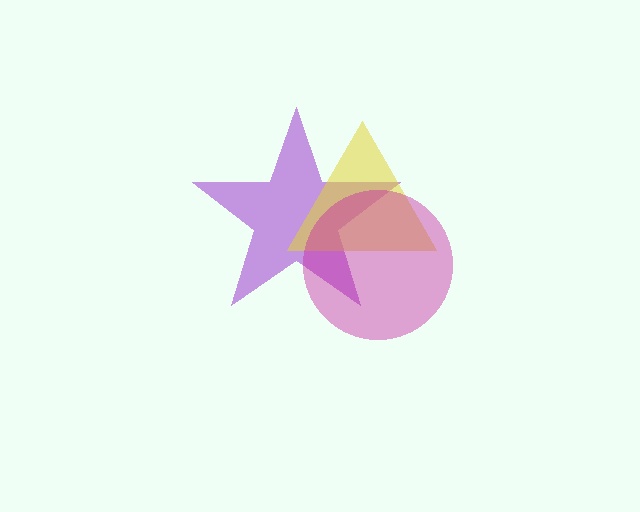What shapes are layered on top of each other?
The layered shapes are: a purple star, a yellow triangle, a magenta circle.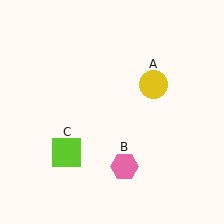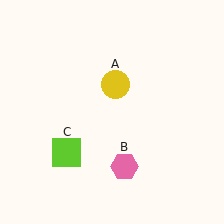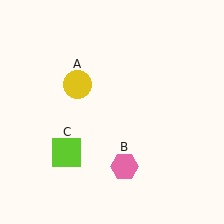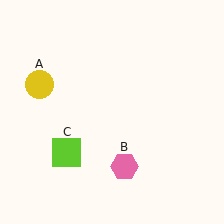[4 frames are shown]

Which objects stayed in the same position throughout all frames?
Pink hexagon (object B) and lime square (object C) remained stationary.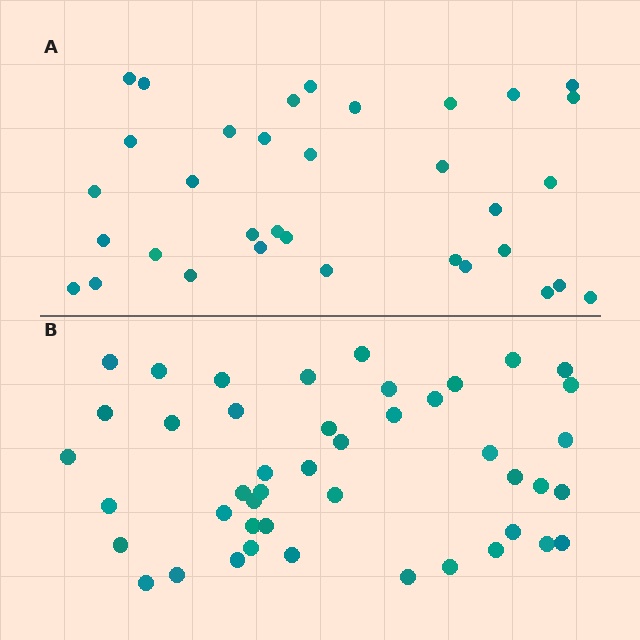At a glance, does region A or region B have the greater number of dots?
Region B (the bottom region) has more dots.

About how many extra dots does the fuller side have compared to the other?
Region B has roughly 12 or so more dots than region A.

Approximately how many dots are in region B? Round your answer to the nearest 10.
About 40 dots. (The exact count is 45, which rounds to 40.)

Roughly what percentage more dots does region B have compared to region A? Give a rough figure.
About 30% more.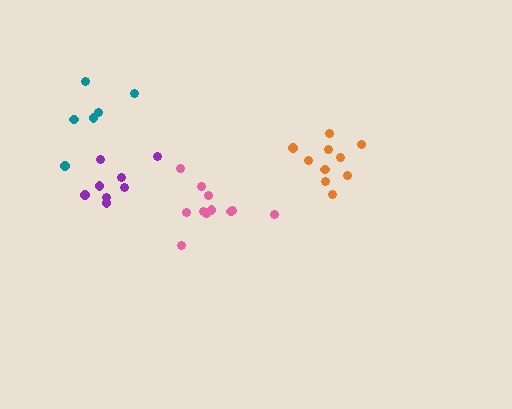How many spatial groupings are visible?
There are 4 spatial groupings.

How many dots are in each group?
Group 1: 10 dots, Group 2: 8 dots, Group 3: 11 dots, Group 4: 6 dots (35 total).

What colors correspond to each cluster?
The clusters are colored: orange, purple, pink, teal.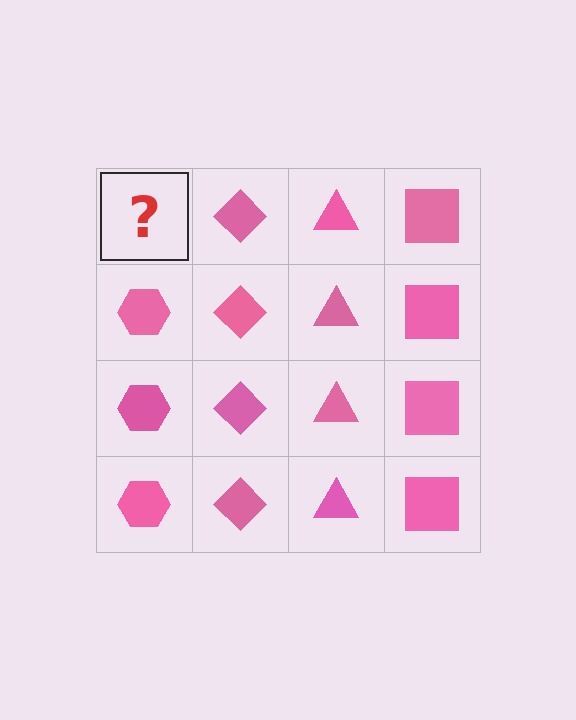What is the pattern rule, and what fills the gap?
The rule is that each column has a consistent shape. The gap should be filled with a pink hexagon.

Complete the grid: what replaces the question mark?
The question mark should be replaced with a pink hexagon.